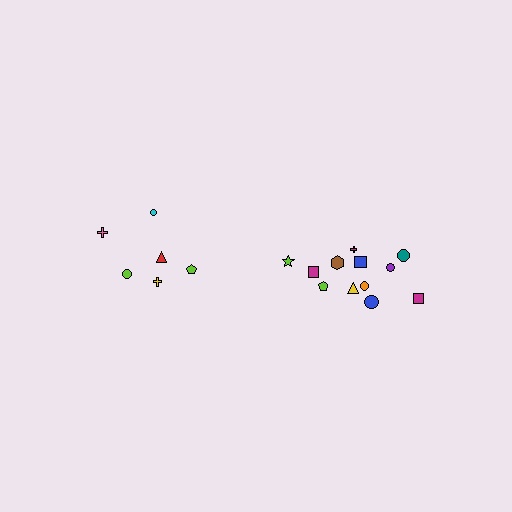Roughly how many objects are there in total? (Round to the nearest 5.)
Roughly 20 objects in total.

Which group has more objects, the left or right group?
The right group.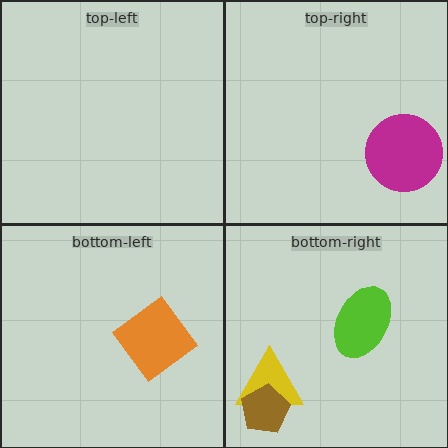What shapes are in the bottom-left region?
The orange diamond.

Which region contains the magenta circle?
The top-right region.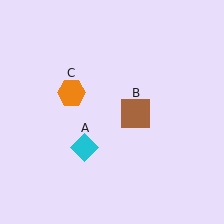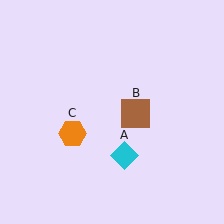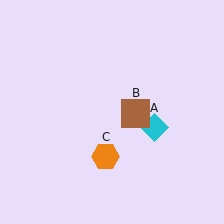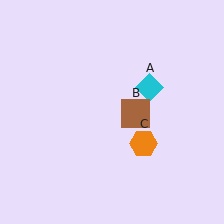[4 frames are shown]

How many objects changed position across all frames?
2 objects changed position: cyan diamond (object A), orange hexagon (object C).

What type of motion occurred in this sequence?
The cyan diamond (object A), orange hexagon (object C) rotated counterclockwise around the center of the scene.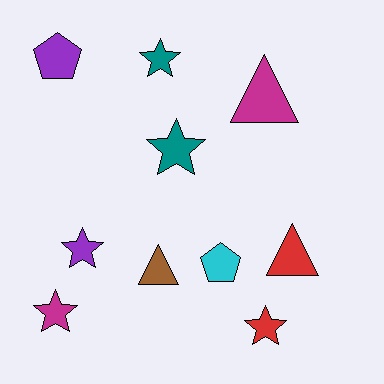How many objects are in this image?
There are 10 objects.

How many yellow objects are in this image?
There are no yellow objects.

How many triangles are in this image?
There are 3 triangles.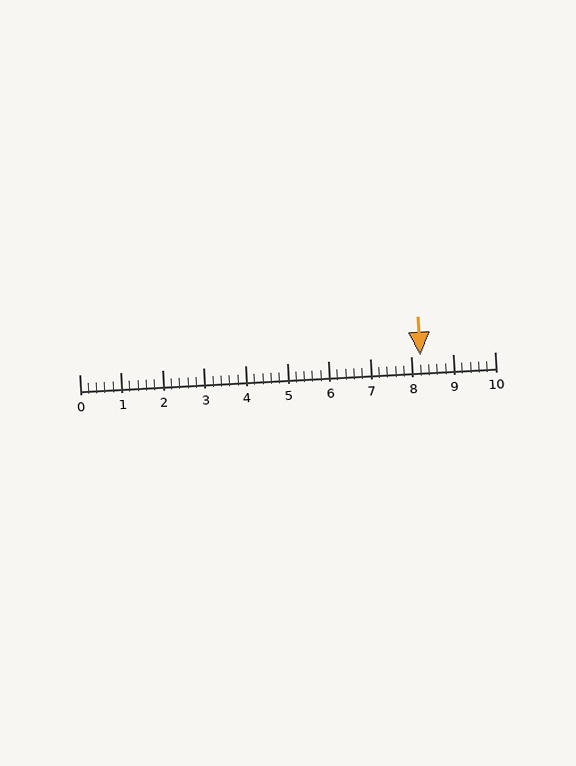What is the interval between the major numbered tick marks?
The major tick marks are spaced 1 units apart.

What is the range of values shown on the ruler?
The ruler shows values from 0 to 10.